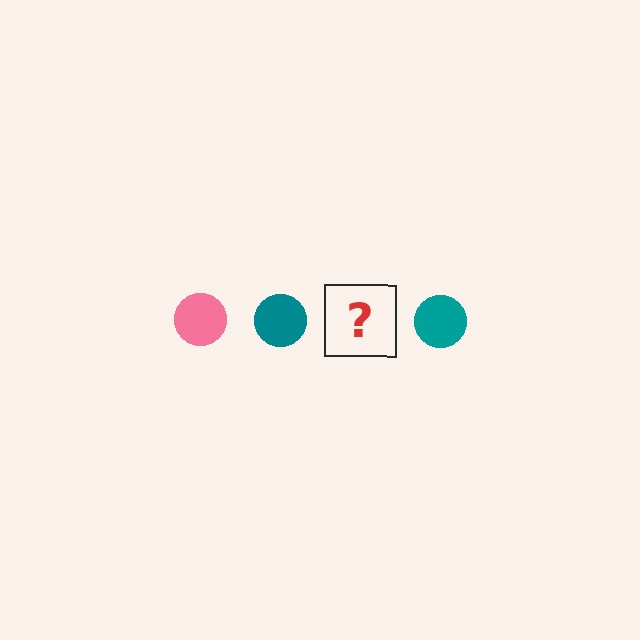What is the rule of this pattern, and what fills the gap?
The rule is that the pattern cycles through pink, teal circles. The gap should be filled with a pink circle.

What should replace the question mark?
The question mark should be replaced with a pink circle.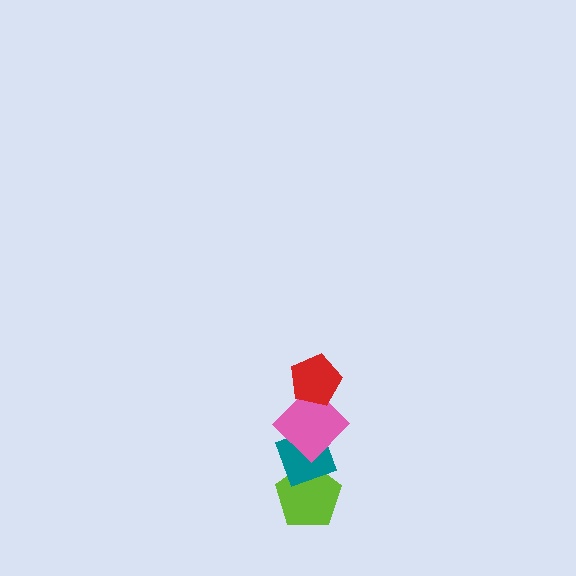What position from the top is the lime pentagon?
The lime pentagon is 4th from the top.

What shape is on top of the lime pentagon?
The teal diamond is on top of the lime pentagon.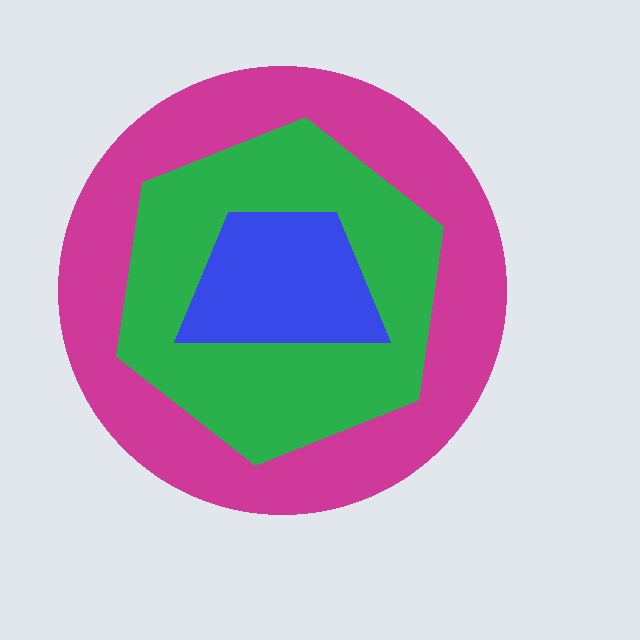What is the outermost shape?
The magenta circle.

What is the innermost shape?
The blue trapezoid.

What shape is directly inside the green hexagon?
The blue trapezoid.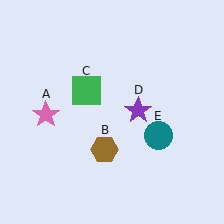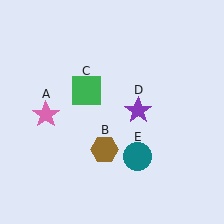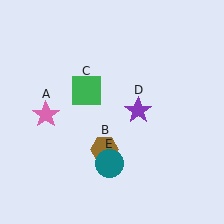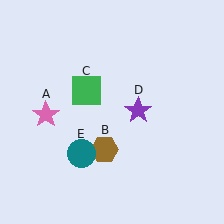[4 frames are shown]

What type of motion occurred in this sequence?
The teal circle (object E) rotated clockwise around the center of the scene.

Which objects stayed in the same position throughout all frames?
Pink star (object A) and brown hexagon (object B) and green square (object C) and purple star (object D) remained stationary.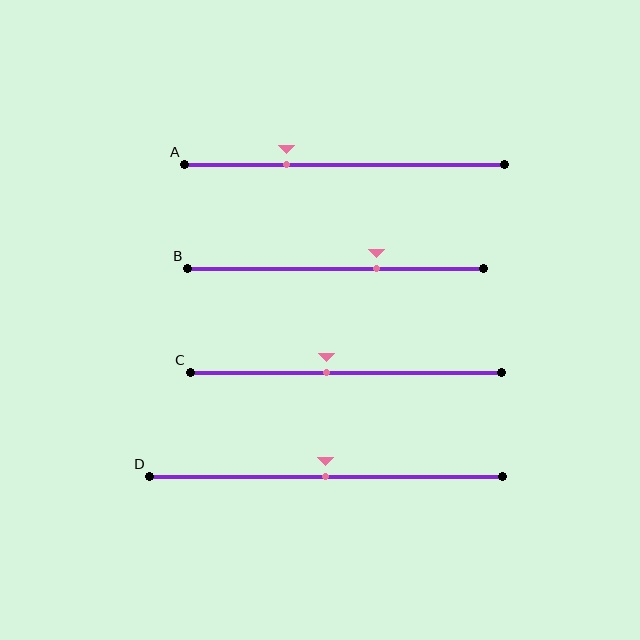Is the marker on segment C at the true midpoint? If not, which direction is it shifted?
No, the marker on segment C is shifted to the left by about 6% of the segment length.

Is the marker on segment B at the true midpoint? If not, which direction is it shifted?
No, the marker on segment B is shifted to the right by about 14% of the segment length.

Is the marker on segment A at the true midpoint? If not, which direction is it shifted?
No, the marker on segment A is shifted to the left by about 18% of the segment length.